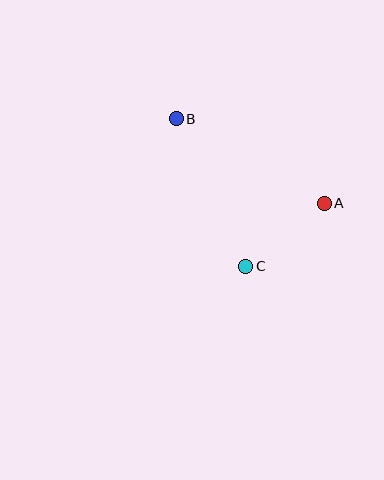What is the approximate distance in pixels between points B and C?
The distance between B and C is approximately 163 pixels.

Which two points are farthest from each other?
Points A and B are farthest from each other.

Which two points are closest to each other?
Points A and C are closest to each other.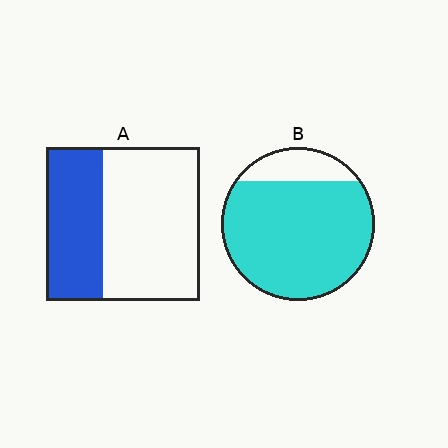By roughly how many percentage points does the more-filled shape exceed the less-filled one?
By roughly 45 percentage points (B over A).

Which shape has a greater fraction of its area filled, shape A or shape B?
Shape B.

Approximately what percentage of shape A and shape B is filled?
A is approximately 35% and B is approximately 85%.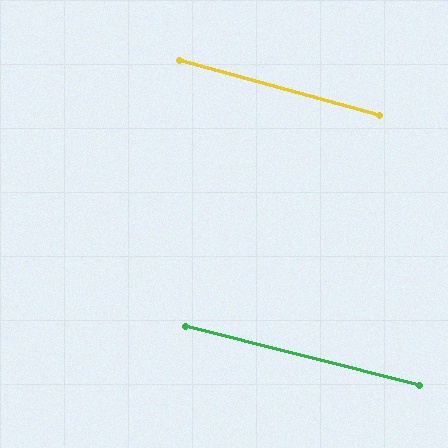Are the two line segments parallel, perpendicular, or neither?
Parallel — their directions differ by only 0.9°.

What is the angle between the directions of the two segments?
Approximately 1 degree.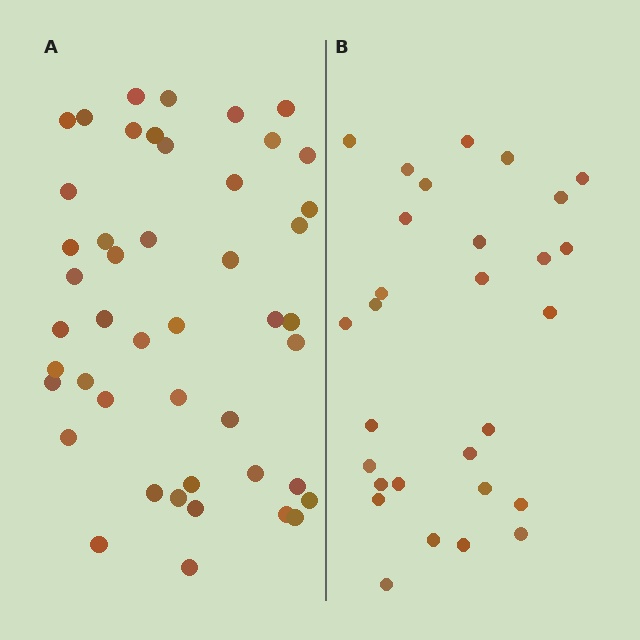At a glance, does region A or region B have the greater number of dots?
Region A (the left region) has more dots.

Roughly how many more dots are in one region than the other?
Region A has approximately 15 more dots than region B.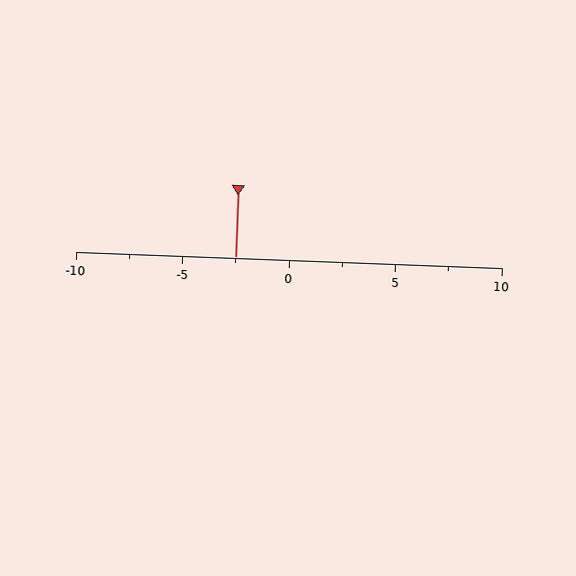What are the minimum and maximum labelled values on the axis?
The axis runs from -10 to 10.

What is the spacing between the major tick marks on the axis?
The major ticks are spaced 5 apart.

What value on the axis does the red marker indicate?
The marker indicates approximately -2.5.